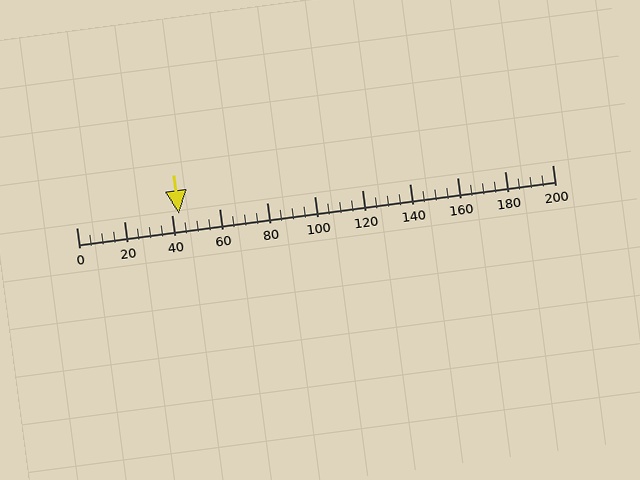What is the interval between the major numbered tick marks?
The major tick marks are spaced 20 units apart.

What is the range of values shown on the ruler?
The ruler shows values from 0 to 200.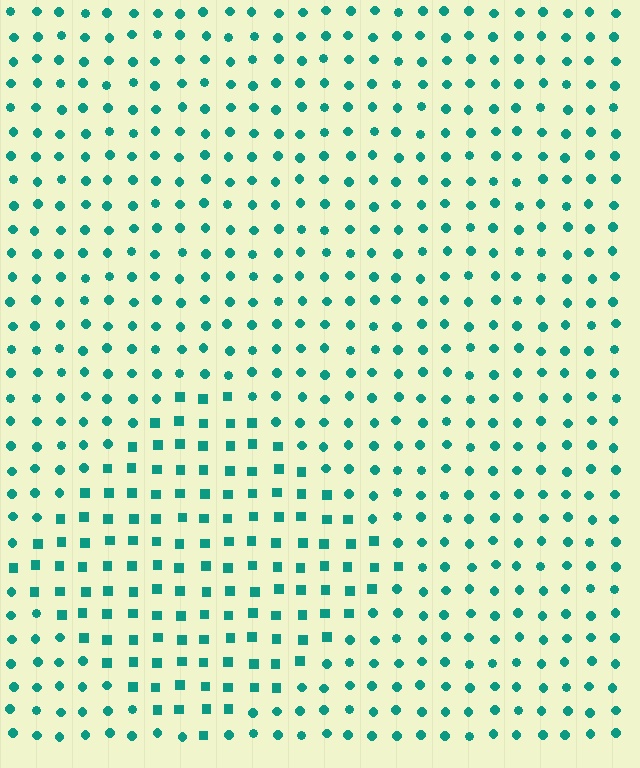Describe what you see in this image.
The image is filled with small teal elements arranged in a uniform grid. A diamond-shaped region contains squares, while the surrounding area contains circles. The boundary is defined purely by the change in element shape.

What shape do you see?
I see a diamond.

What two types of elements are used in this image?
The image uses squares inside the diamond region and circles outside it.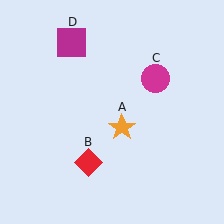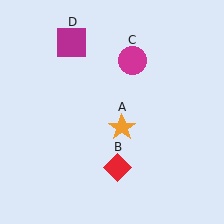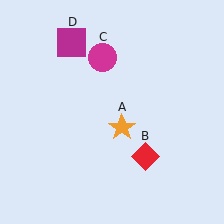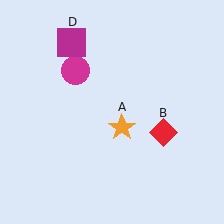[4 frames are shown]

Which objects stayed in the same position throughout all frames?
Orange star (object A) and magenta square (object D) remained stationary.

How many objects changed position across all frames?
2 objects changed position: red diamond (object B), magenta circle (object C).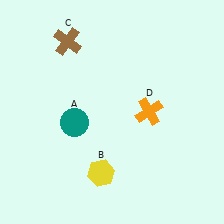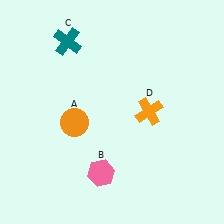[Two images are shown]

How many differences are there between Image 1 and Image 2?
There are 3 differences between the two images.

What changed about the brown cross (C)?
In Image 1, C is brown. In Image 2, it changed to teal.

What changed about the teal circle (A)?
In Image 1, A is teal. In Image 2, it changed to orange.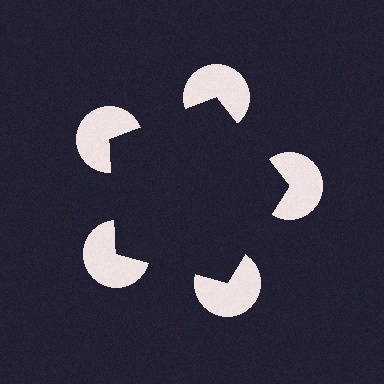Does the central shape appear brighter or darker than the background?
It typically appears slightly darker than the background, even though no actual brightness change is drawn.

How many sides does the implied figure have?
5 sides.